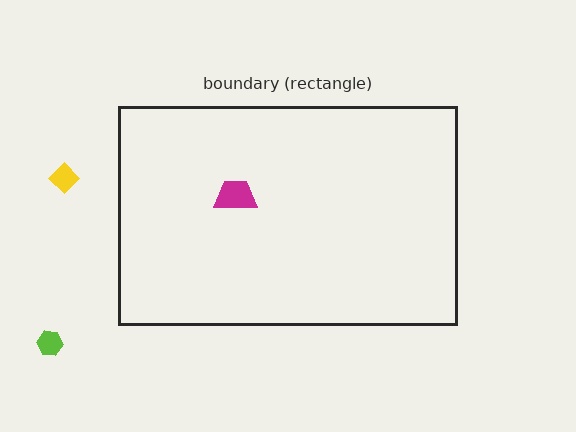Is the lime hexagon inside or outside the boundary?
Outside.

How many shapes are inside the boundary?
1 inside, 2 outside.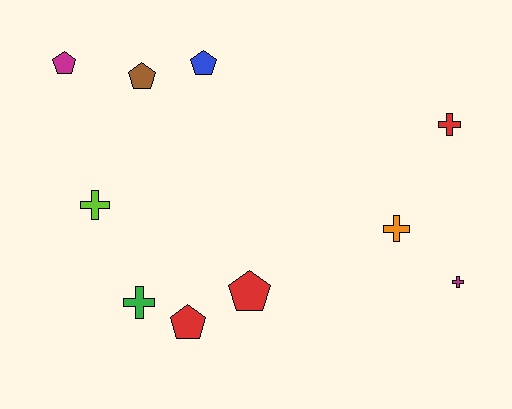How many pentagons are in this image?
There are 5 pentagons.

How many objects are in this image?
There are 10 objects.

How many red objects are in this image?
There are 3 red objects.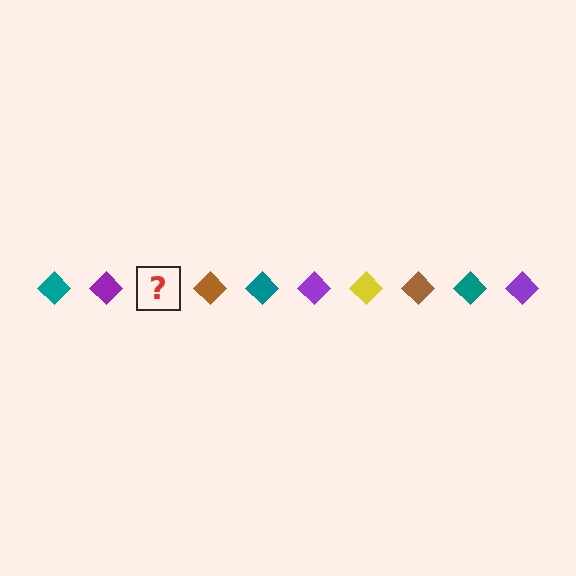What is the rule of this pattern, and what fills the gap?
The rule is that the pattern cycles through teal, purple, yellow, brown diamonds. The gap should be filled with a yellow diamond.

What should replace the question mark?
The question mark should be replaced with a yellow diamond.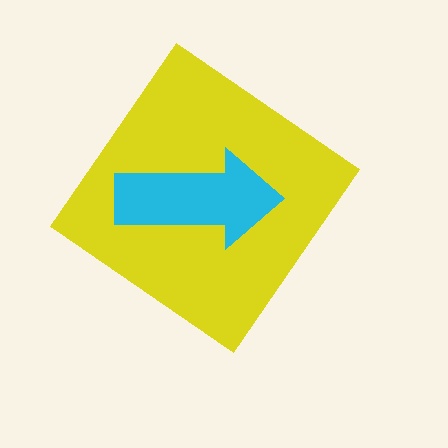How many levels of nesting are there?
2.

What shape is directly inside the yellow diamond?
The cyan arrow.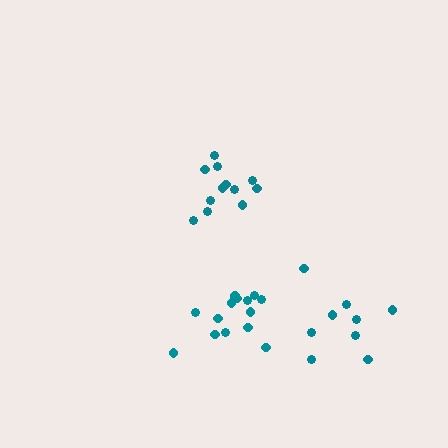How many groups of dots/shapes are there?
There are 3 groups.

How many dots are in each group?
Group 1: 14 dots, Group 2: 9 dots, Group 3: 12 dots (35 total).